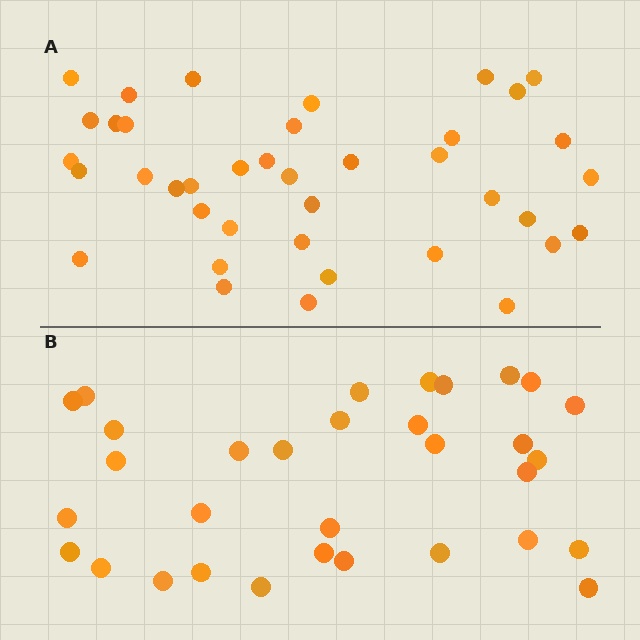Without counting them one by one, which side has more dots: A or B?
Region A (the top region) has more dots.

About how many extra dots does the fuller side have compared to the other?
Region A has roughly 8 or so more dots than region B.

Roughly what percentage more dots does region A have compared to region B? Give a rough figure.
About 20% more.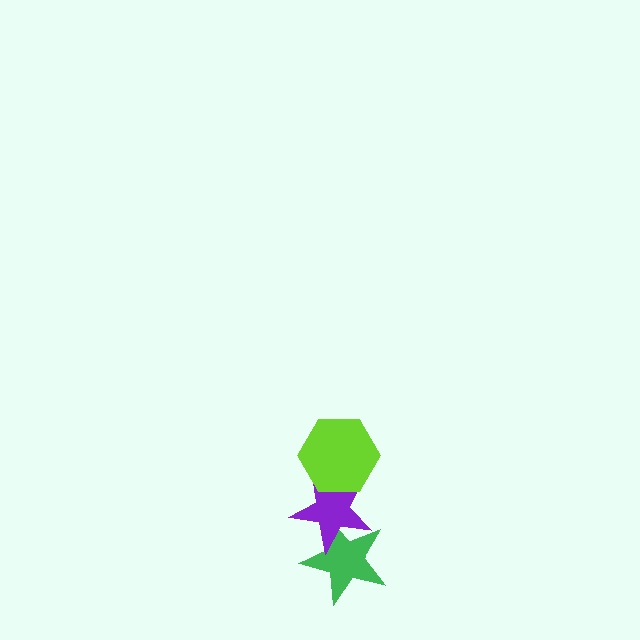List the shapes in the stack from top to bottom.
From top to bottom: the lime hexagon, the purple star, the green star.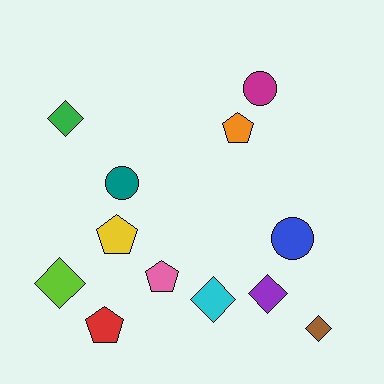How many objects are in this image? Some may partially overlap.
There are 12 objects.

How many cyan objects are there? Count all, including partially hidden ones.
There is 1 cyan object.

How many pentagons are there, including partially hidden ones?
There are 4 pentagons.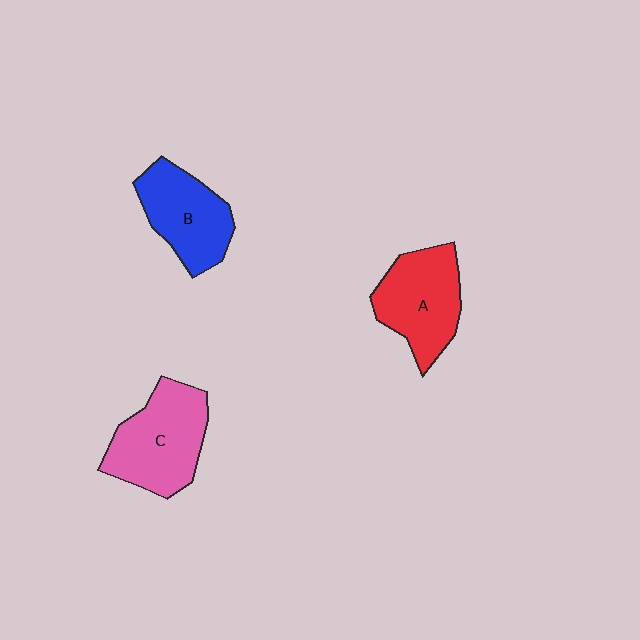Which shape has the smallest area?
Shape B (blue).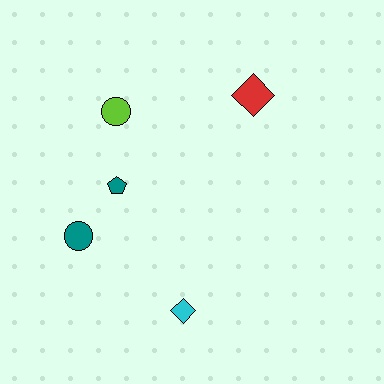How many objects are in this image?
There are 5 objects.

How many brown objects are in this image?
There are no brown objects.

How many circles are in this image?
There are 2 circles.